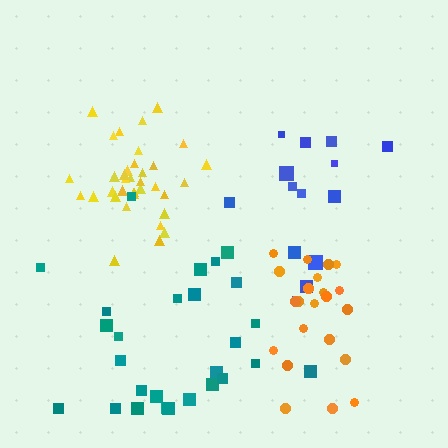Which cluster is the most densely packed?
Yellow.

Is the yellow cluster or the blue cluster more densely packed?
Yellow.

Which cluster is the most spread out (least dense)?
Blue.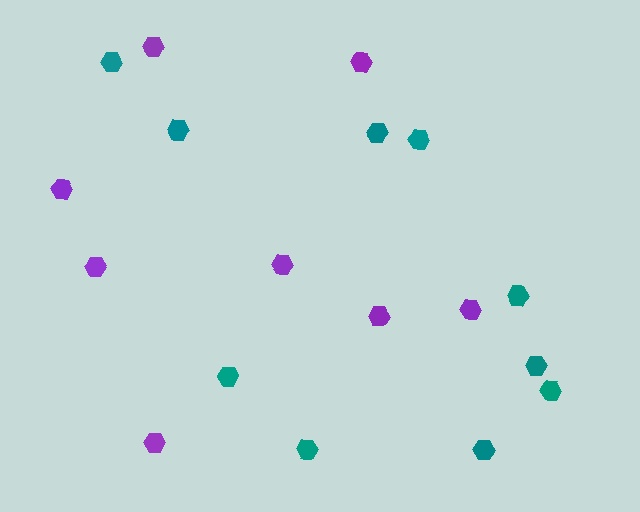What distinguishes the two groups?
There are 2 groups: one group of teal hexagons (10) and one group of purple hexagons (8).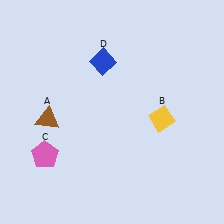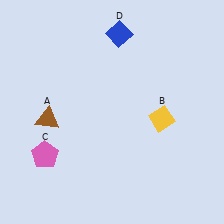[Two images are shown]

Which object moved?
The blue diamond (D) moved up.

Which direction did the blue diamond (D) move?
The blue diamond (D) moved up.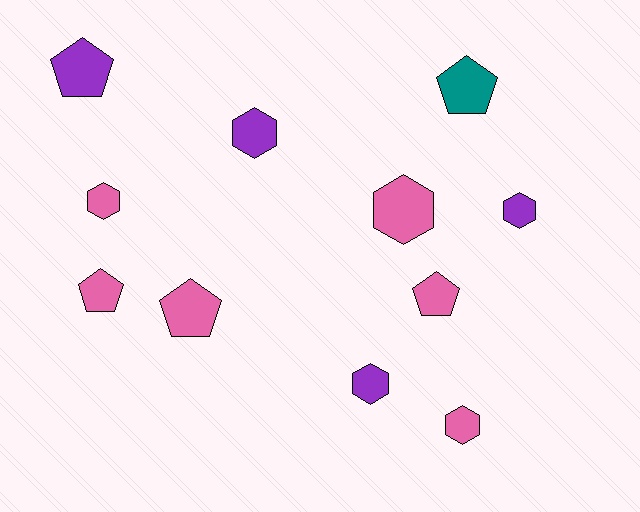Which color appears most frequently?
Pink, with 6 objects.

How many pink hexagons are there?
There are 3 pink hexagons.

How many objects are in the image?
There are 11 objects.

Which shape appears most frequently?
Hexagon, with 6 objects.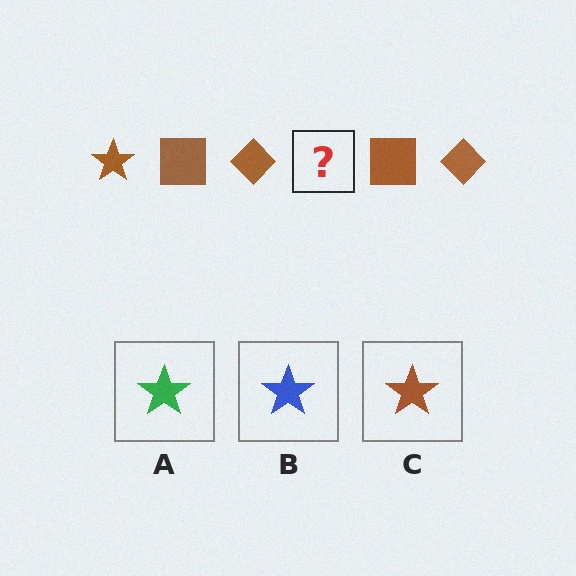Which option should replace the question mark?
Option C.